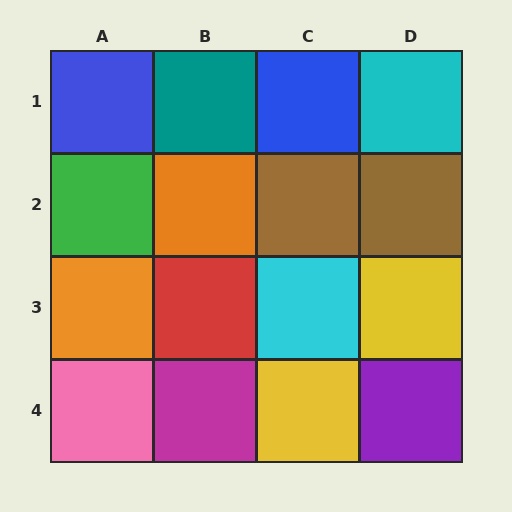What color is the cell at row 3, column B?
Red.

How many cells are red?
1 cell is red.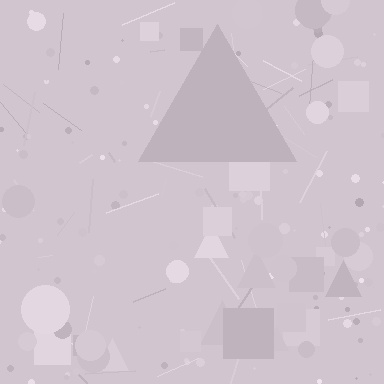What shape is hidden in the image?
A triangle is hidden in the image.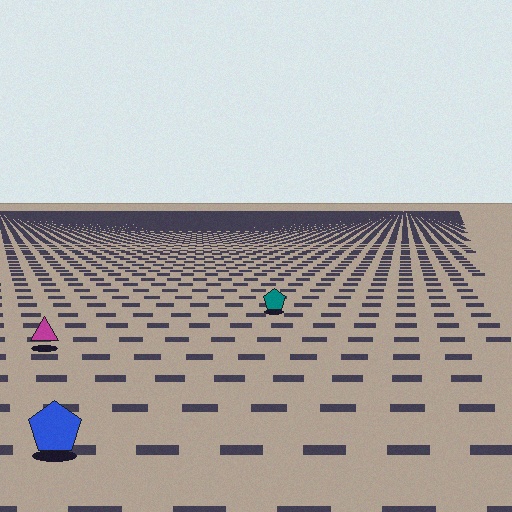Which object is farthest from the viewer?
The teal pentagon is farthest from the viewer. It appears smaller and the ground texture around it is denser.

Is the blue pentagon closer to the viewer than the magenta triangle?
Yes. The blue pentagon is closer — you can tell from the texture gradient: the ground texture is coarser near it.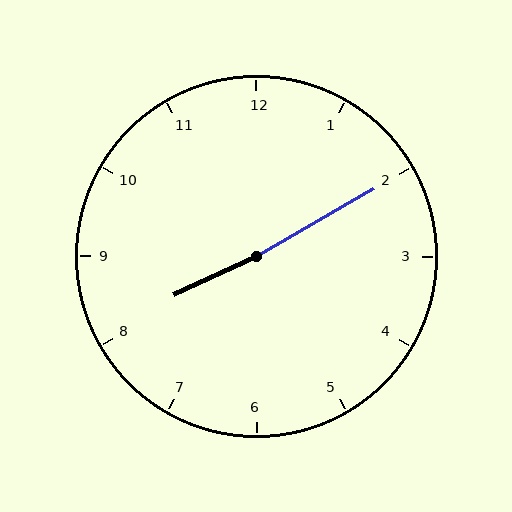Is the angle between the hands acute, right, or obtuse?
It is obtuse.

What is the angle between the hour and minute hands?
Approximately 175 degrees.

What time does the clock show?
8:10.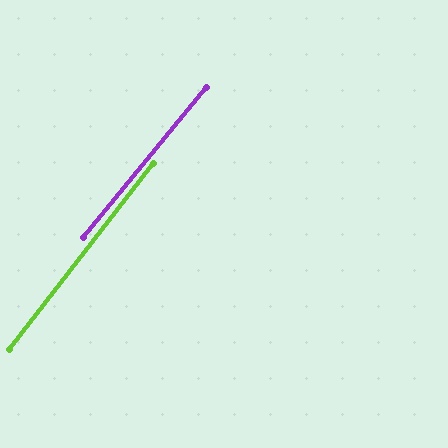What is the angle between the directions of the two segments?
Approximately 2 degrees.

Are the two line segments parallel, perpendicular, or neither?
Parallel — their directions differ by only 1.7°.